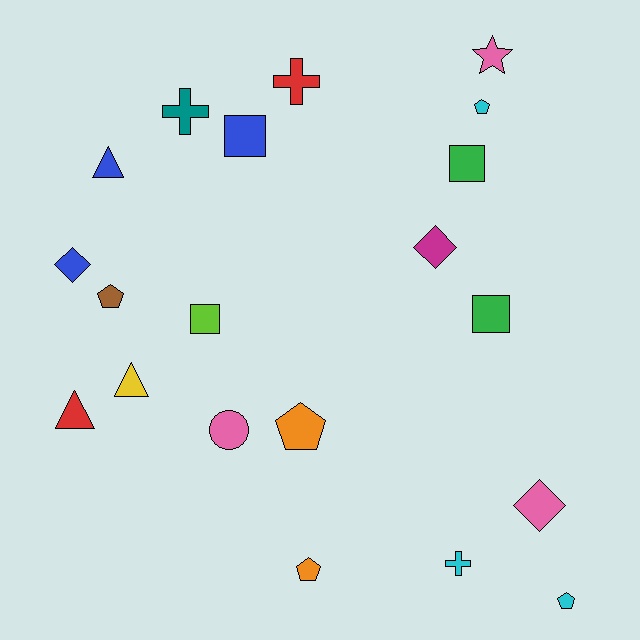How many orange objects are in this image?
There are 2 orange objects.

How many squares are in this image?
There are 4 squares.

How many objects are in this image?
There are 20 objects.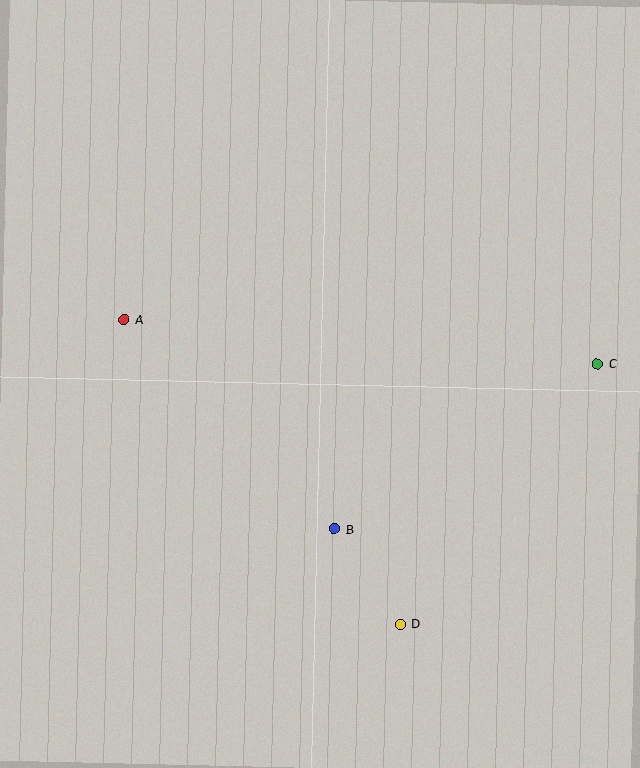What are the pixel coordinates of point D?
Point D is at (401, 624).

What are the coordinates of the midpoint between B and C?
The midpoint between B and C is at (466, 446).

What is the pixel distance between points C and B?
The distance between C and B is 311 pixels.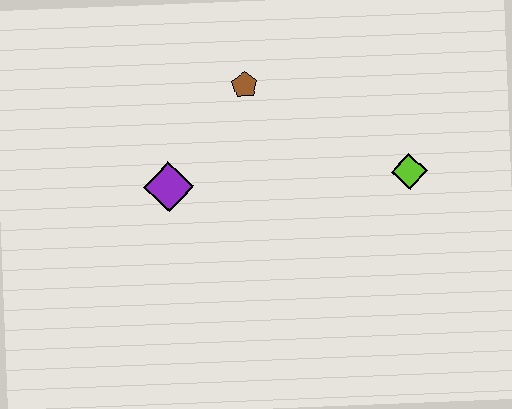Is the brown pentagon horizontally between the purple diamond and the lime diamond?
Yes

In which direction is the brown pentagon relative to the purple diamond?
The brown pentagon is above the purple diamond.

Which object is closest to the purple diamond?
The brown pentagon is closest to the purple diamond.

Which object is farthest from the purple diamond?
The lime diamond is farthest from the purple diamond.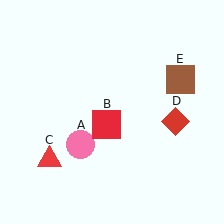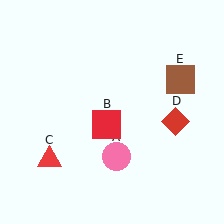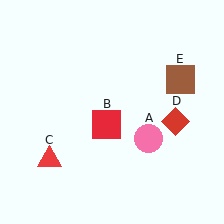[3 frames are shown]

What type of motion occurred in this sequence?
The pink circle (object A) rotated counterclockwise around the center of the scene.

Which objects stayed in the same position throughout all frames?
Red square (object B) and red triangle (object C) and red diamond (object D) and brown square (object E) remained stationary.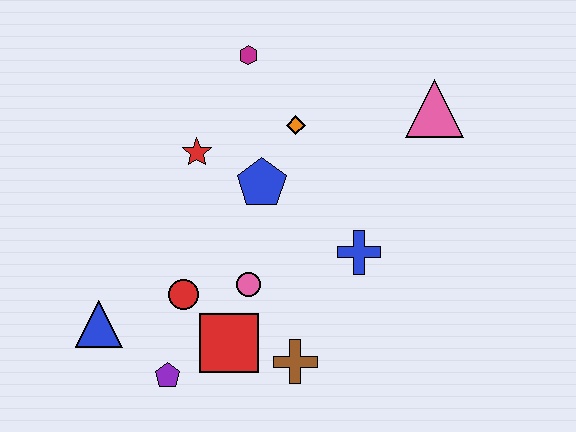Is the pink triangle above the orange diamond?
Yes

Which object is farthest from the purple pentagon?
The pink triangle is farthest from the purple pentagon.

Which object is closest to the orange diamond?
The blue pentagon is closest to the orange diamond.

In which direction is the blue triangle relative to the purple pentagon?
The blue triangle is to the left of the purple pentagon.